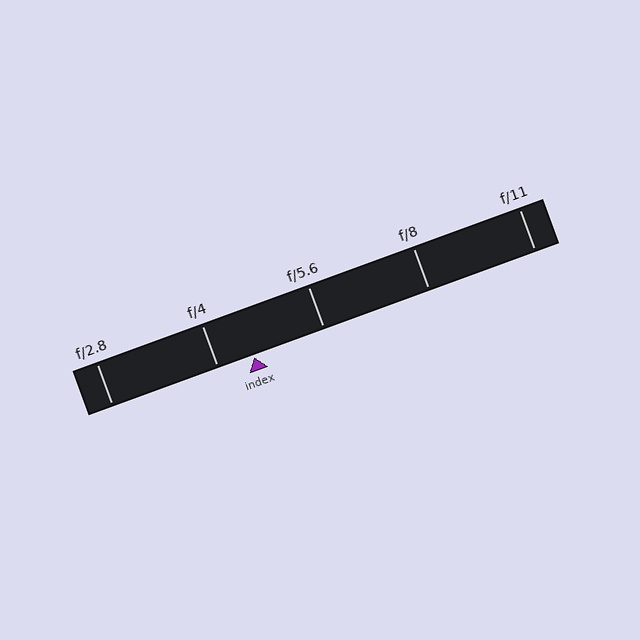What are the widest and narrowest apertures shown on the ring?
The widest aperture shown is f/2.8 and the narrowest is f/11.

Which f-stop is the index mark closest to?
The index mark is closest to f/4.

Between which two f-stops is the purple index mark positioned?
The index mark is between f/4 and f/5.6.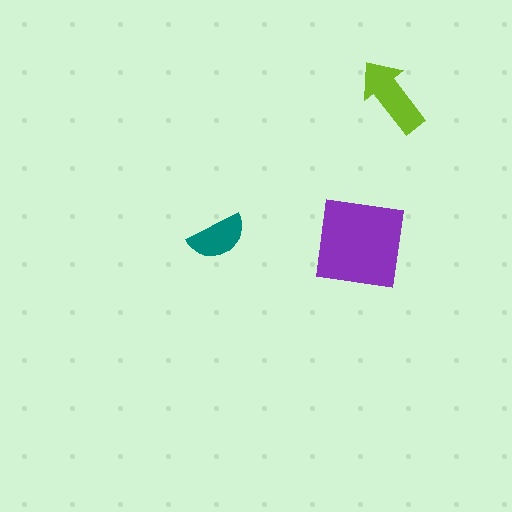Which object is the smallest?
The teal semicircle.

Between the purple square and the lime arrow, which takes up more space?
The purple square.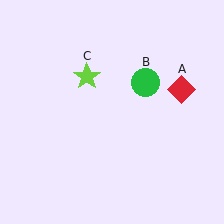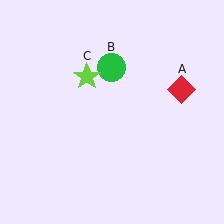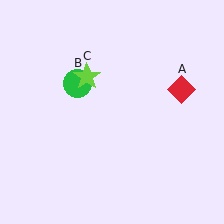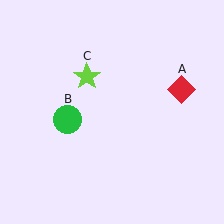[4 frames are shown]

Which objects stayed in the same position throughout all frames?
Red diamond (object A) and lime star (object C) remained stationary.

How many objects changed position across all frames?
1 object changed position: green circle (object B).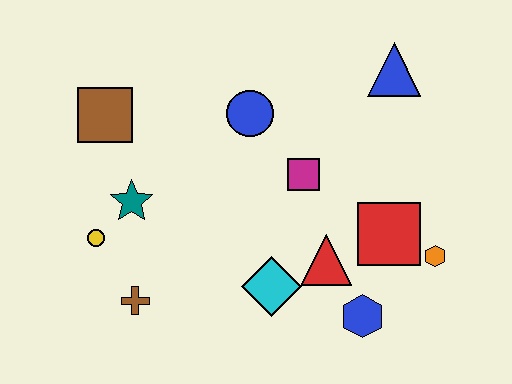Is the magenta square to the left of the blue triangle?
Yes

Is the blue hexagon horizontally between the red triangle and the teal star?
No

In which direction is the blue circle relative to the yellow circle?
The blue circle is to the right of the yellow circle.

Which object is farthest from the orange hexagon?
The brown square is farthest from the orange hexagon.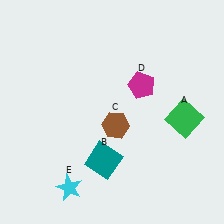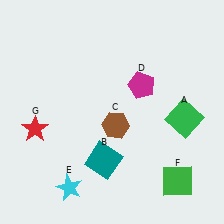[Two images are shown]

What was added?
A green square (F), a red star (G) were added in Image 2.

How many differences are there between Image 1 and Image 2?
There are 2 differences between the two images.